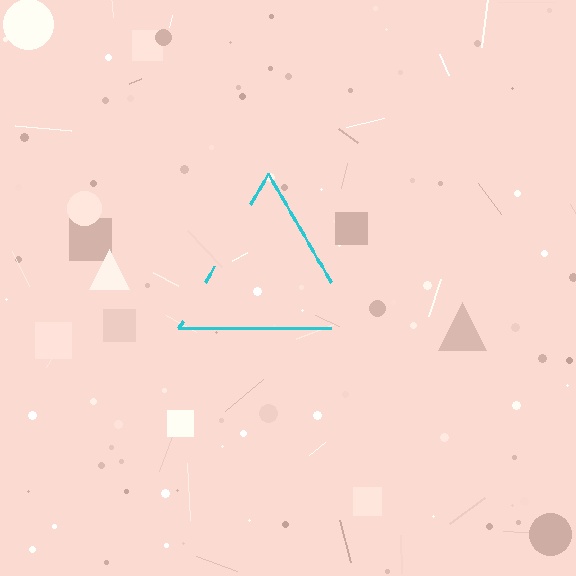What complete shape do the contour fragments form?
The contour fragments form a triangle.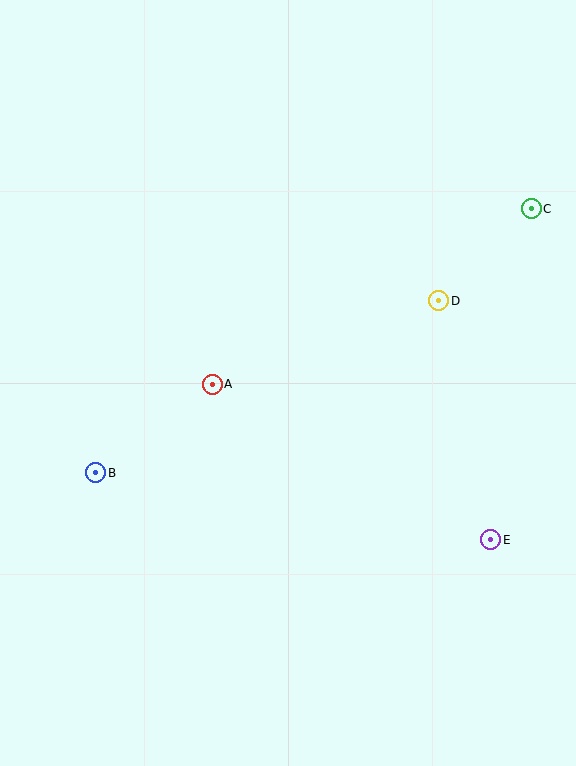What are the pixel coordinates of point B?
Point B is at (96, 473).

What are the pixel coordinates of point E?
Point E is at (491, 540).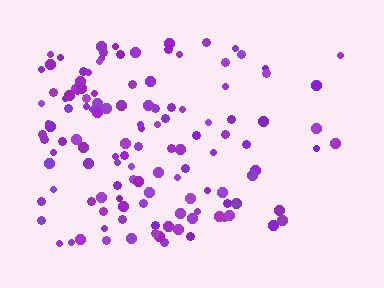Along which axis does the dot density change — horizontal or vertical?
Horizontal.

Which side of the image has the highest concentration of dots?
The left.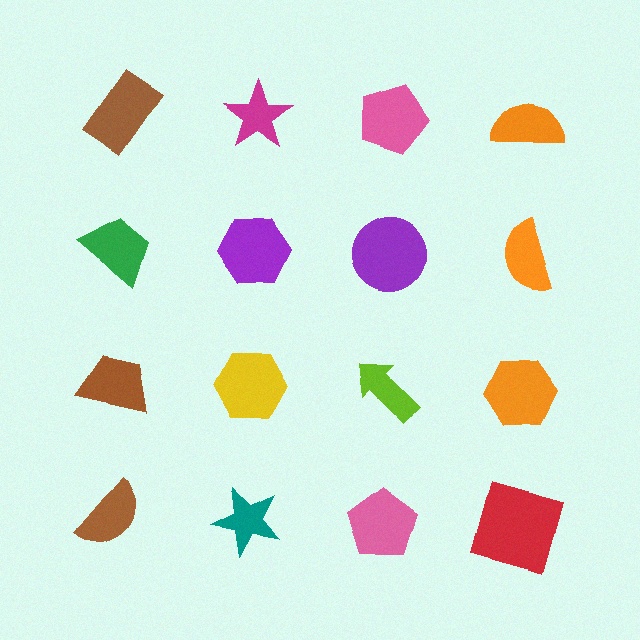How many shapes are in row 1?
4 shapes.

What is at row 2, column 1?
A green trapezoid.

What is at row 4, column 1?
A brown semicircle.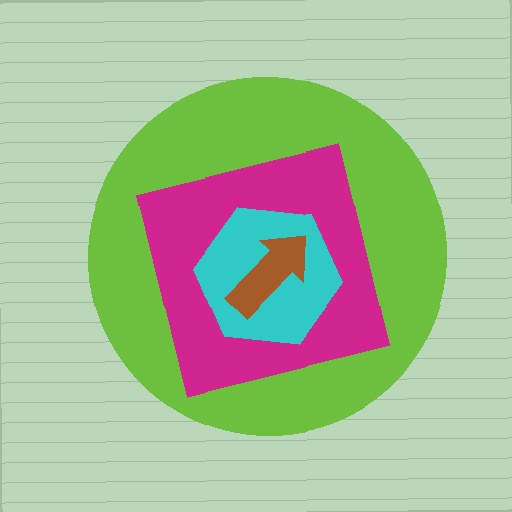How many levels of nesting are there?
4.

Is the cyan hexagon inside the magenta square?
Yes.